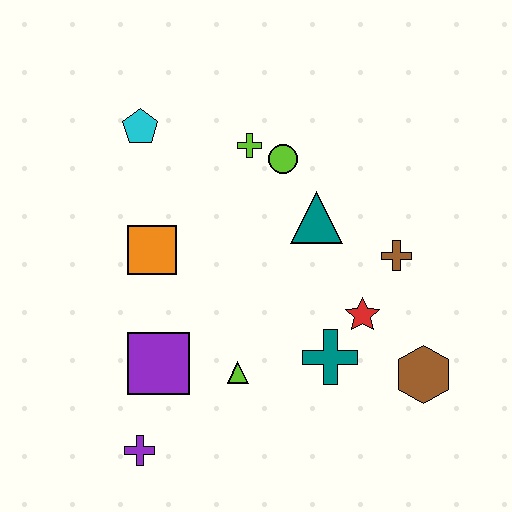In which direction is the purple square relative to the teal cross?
The purple square is to the left of the teal cross.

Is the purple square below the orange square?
Yes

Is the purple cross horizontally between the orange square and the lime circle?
No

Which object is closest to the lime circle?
The lime cross is closest to the lime circle.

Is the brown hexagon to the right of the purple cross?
Yes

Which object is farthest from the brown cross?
The purple cross is farthest from the brown cross.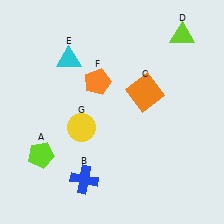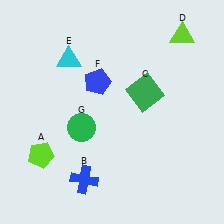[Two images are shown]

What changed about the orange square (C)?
In Image 1, C is orange. In Image 2, it changed to green.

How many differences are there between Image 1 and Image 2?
There are 3 differences between the two images.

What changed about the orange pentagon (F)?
In Image 1, F is orange. In Image 2, it changed to blue.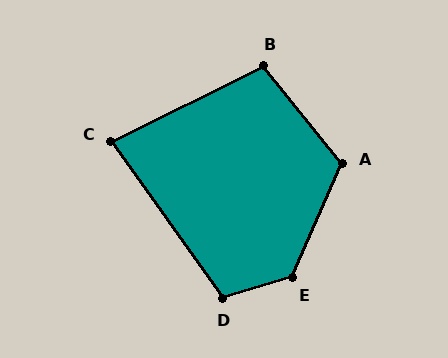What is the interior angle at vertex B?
Approximately 103 degrees (obtuse).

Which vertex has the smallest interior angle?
C, at approximately 81 degrees.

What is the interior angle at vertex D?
Approximately 109 degrees (obtuse).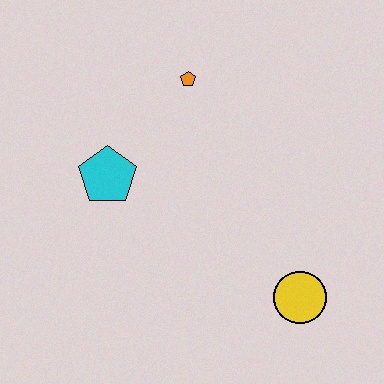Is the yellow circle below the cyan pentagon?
Yes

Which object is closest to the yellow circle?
The cyan pentagon is closest to the yellow circle.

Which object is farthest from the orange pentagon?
The yellow circle is farthest from the orange pentagon.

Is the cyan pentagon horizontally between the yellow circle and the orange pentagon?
No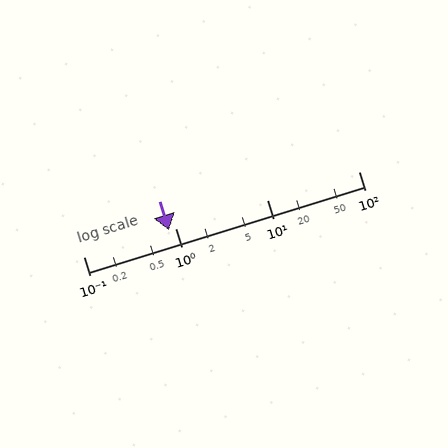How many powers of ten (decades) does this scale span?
The scale spans 3 decades, from 0.1 to 100.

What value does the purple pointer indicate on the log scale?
The pointer indicates approximately 0.85.